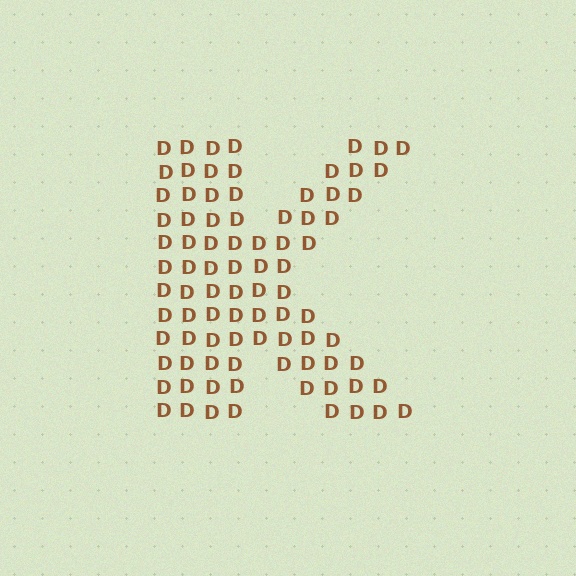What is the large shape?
The large shape is the letter K.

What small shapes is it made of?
It is made of small letter D's.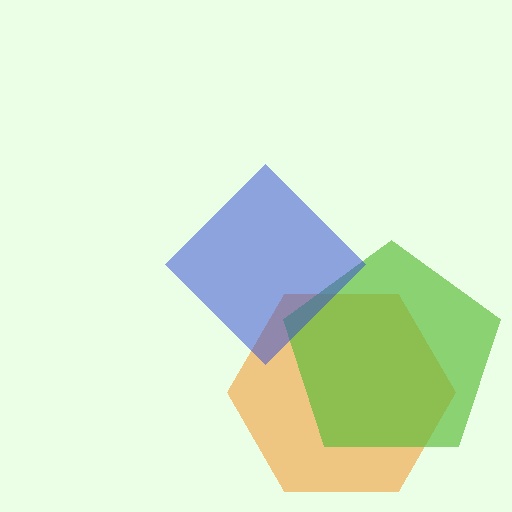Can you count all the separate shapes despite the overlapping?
Yes, there are 3 separate shapes.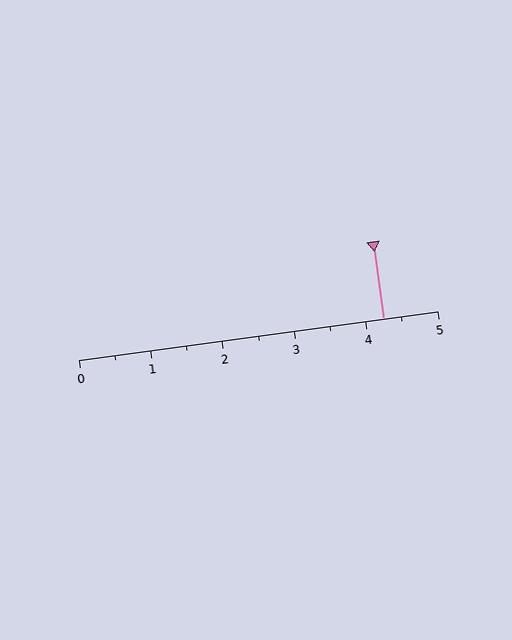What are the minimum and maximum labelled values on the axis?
The axis runs from 0 to 5.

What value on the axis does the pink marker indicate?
The marker indicates approximately 4.2.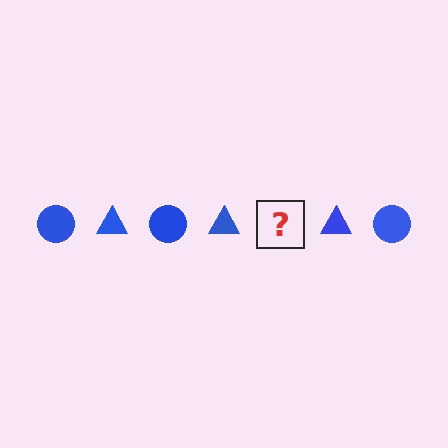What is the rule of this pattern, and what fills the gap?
The rule is that the pattern cycles through circle, triangle shapes in blue. The gap should be filled with a blue circle.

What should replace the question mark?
The question mark should be replaced with a blue circle.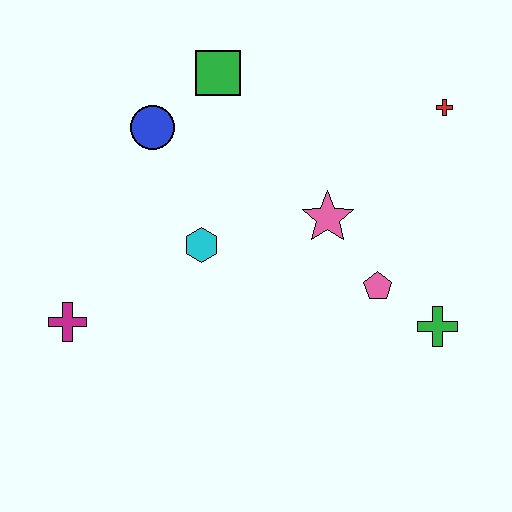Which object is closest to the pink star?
The pink pentagon is closest to the pink star.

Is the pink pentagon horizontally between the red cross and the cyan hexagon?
Yes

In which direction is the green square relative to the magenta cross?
The green square is above the magenta cross.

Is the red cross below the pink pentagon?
No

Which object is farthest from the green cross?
The magenta cross is farthest from the green cross.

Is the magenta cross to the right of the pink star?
No